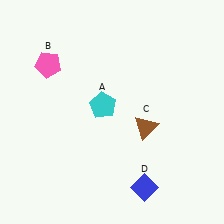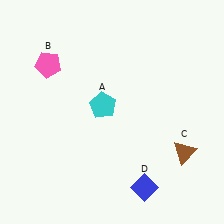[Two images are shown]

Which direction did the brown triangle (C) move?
The brown triangle (C) moved right.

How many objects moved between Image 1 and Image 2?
1 object moved between the two images.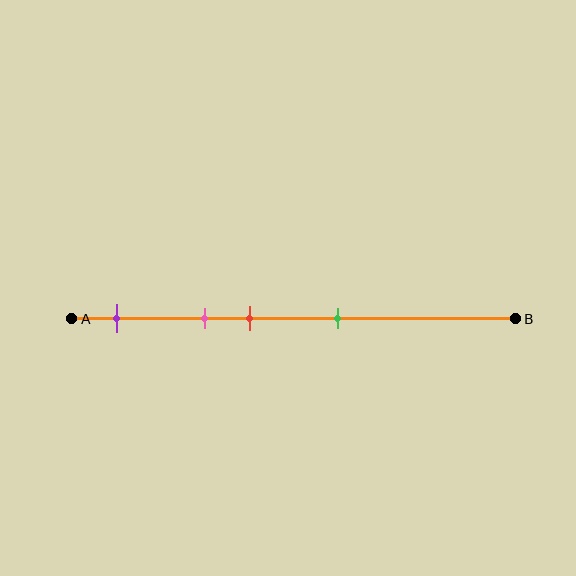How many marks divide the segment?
There are 4 marks dividing the segment.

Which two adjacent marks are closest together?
The pink and red marks are the closest adjacent pair.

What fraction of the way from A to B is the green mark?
The green mark is approximately 60% (0.6) of the way from A to B.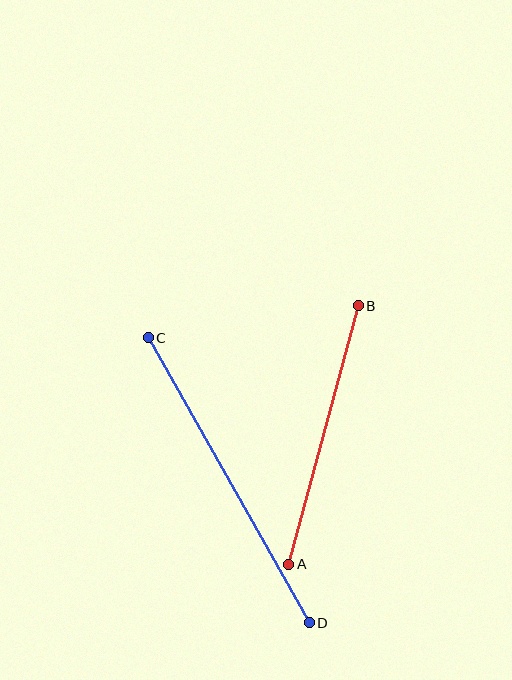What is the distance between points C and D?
The distance is approximately 327 pixels.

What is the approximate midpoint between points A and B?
The midpoint is at approximately (324, 435) pixels.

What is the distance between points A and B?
The distance is approximately 268 pixels.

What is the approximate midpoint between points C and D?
The midpoint is at approximately (229, 480) pixels.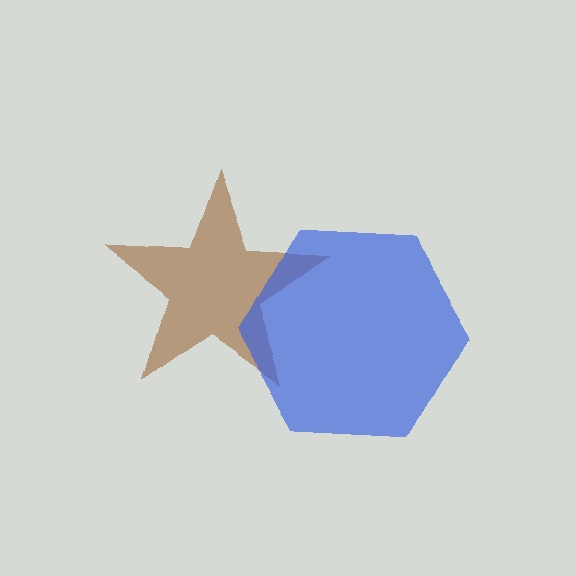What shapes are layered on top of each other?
The layered shapes are: a brown star, a blue hexagon.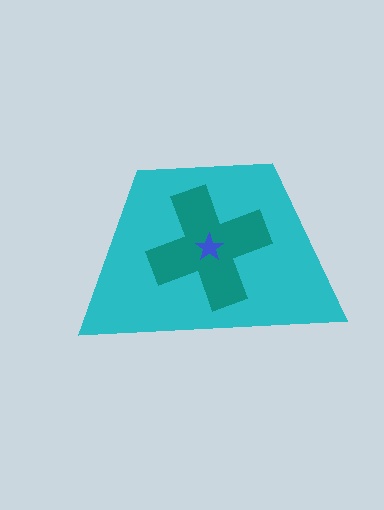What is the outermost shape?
The cyan trapezoid.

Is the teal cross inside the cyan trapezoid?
Yes.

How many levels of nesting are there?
3.